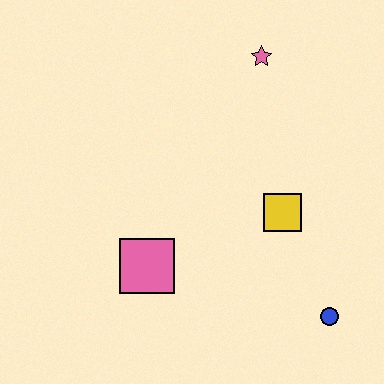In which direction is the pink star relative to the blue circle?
The pink star is above the blue circle.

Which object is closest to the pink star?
The yellow square is closest to the pink star.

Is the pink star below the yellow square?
No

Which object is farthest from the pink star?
The blue circle is farthest from the pink star.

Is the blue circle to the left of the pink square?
No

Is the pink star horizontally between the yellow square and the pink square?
Yes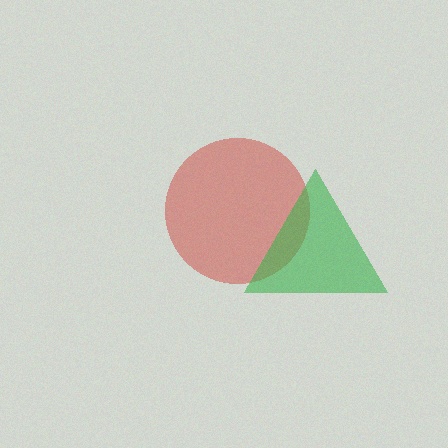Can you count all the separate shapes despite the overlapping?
Yes, there are 2 separate shapes.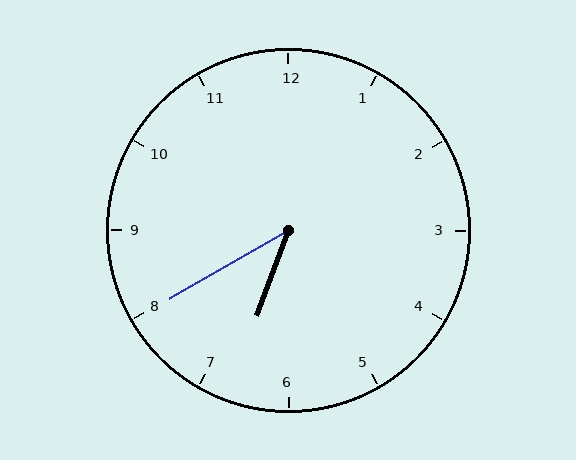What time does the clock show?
6:40.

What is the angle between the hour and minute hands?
Approximately 40 degrees.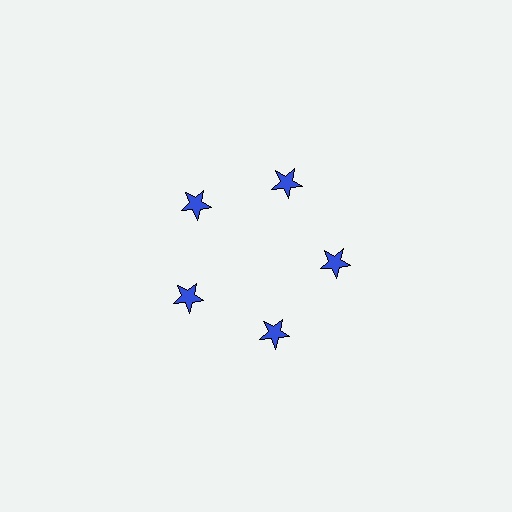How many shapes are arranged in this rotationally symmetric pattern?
There are 5 shapes, arranged in 5 groups of 1.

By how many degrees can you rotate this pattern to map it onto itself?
The pattern maps onto itself every 72 degrees of rotation.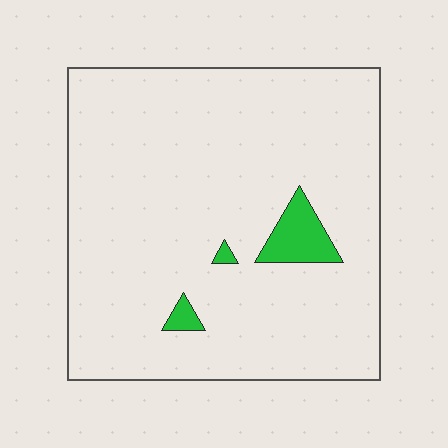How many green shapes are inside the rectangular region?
3.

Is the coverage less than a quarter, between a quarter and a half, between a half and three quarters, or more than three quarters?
Less than a quarter.